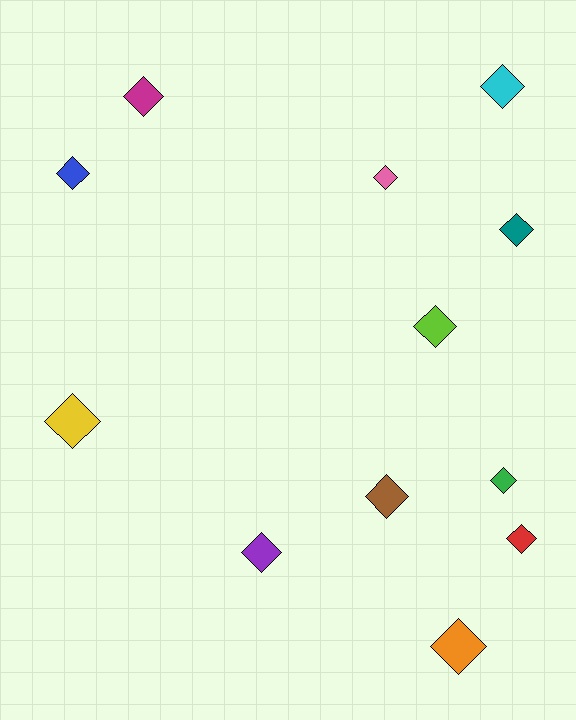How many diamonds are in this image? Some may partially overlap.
There are 12 diamonds.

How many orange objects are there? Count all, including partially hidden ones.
There is 1 orange object.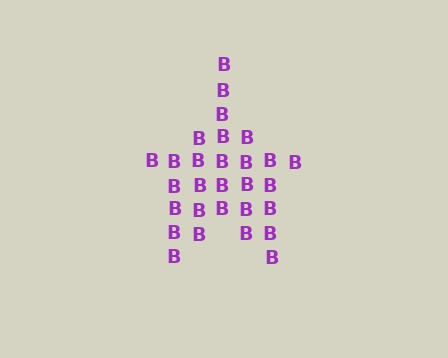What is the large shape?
The large shape is a star.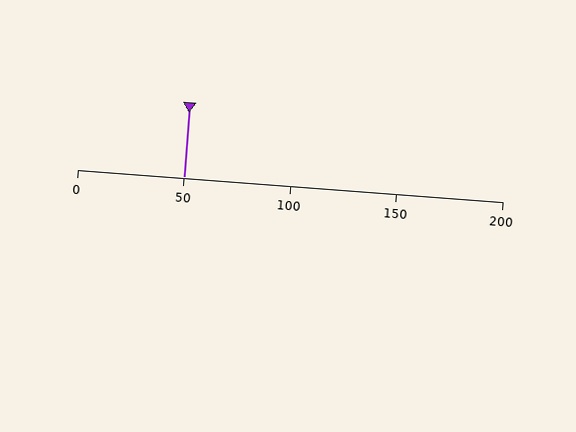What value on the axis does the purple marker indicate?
The marker indicates approximately 50.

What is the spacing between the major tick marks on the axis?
The major ticks are spaced 50 apart.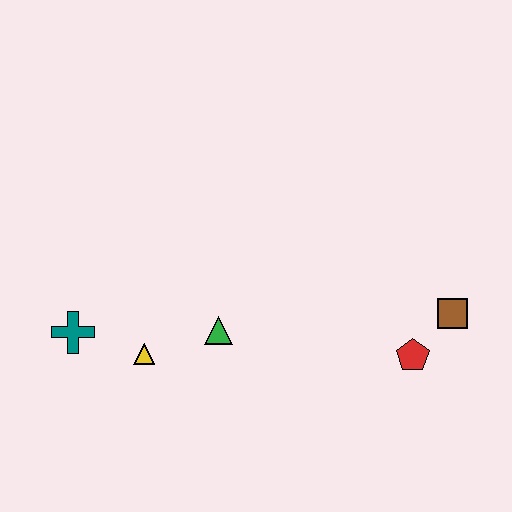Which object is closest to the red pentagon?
The brown square is closest to the red pentagon.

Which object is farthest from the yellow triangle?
The brown square is farthest from the yellow triangle.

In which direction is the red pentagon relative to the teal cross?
The red pentagon is to the right of the teal cross.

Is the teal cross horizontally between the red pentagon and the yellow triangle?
No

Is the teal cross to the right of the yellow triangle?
No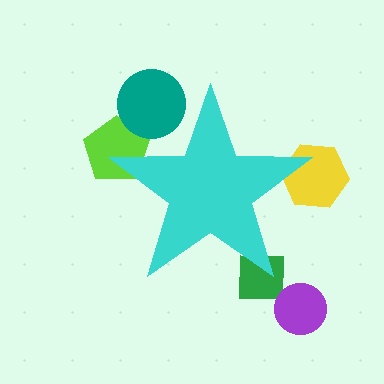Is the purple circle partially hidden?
No, the purple circle is fully visible.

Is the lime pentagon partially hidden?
Yes, the lime pentagon is partially hidden behind the cyan star.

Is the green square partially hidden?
Yes, the green square is partially hidden behind the cyan star.